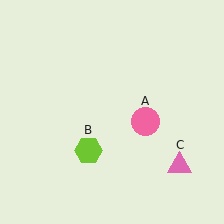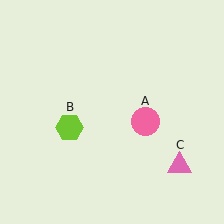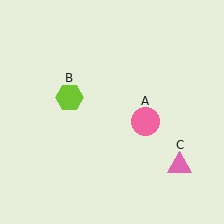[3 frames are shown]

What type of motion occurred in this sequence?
The lime hexagon (object B) rotated clockwise around the center of the scene.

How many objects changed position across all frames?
1 object changed position: lime hexagon (object B).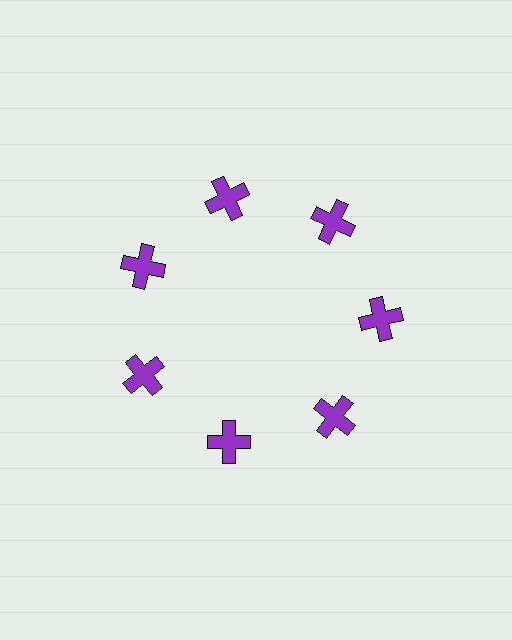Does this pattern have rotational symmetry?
Yes, this pattern has 7-fold rotational symmetry. It looks the same after rotating 51 degrees around the center.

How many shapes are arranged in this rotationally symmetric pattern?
There are 7 shapes, arranged in 7 groups of 1.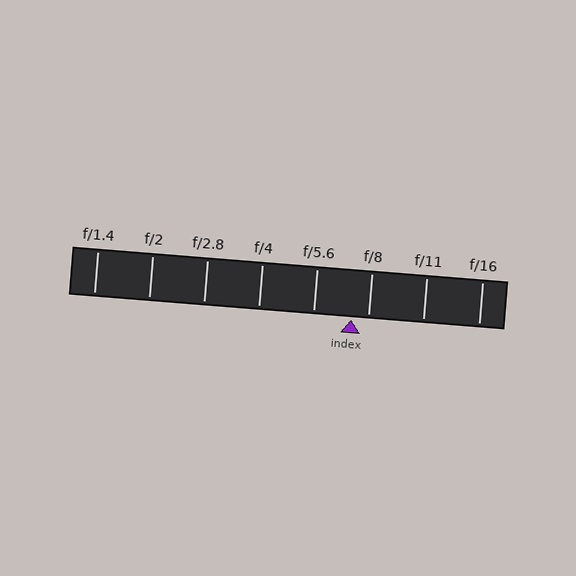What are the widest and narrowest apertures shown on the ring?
The widest aperture shown is f/1.4 and the narrowest is f/16.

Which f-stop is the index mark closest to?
The index mark is closest to f/8.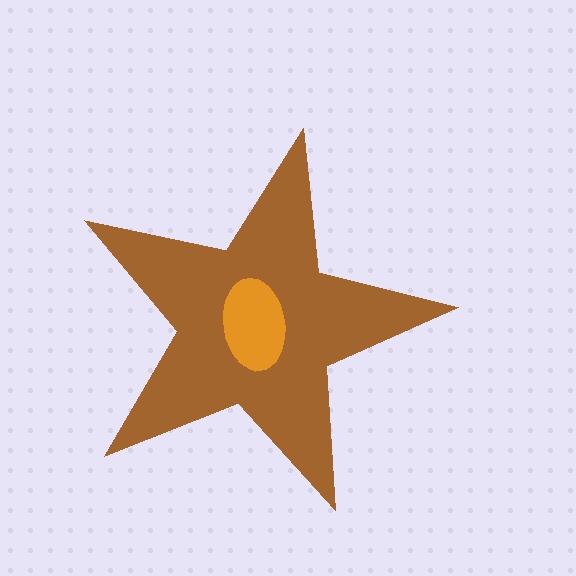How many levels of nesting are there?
2.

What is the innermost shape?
The orange ellipse.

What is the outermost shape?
The brown star.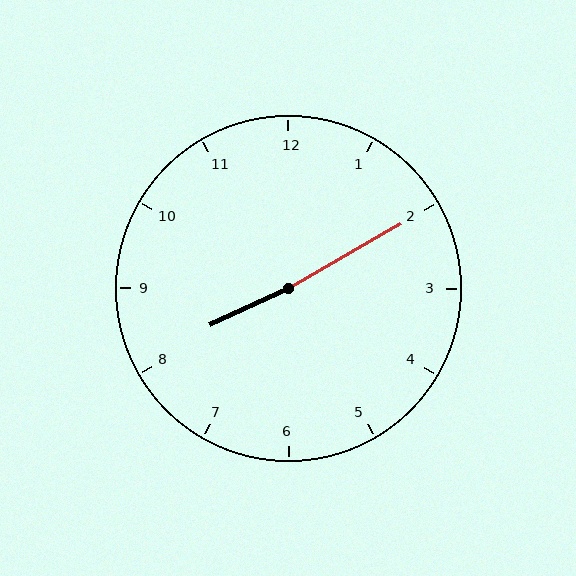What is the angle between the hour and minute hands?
Approximately 175 degrees.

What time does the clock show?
8:10.